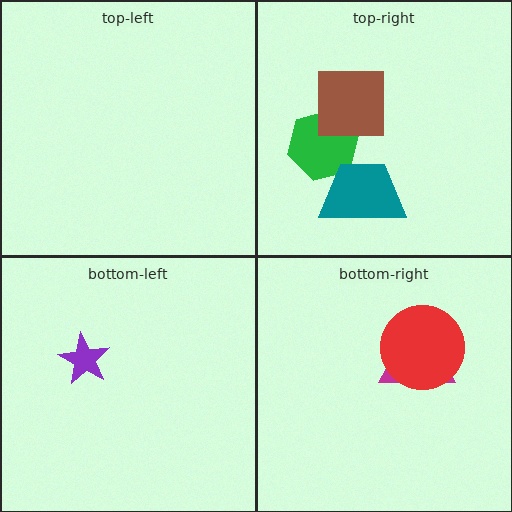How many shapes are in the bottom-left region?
1.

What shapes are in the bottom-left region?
The purple star.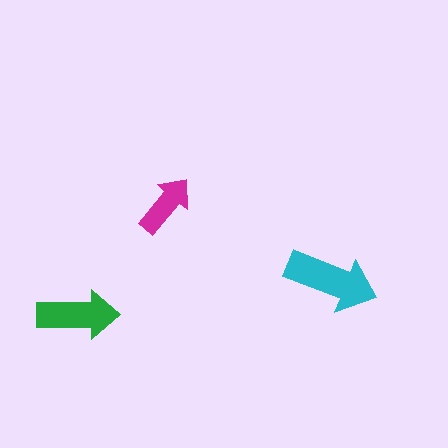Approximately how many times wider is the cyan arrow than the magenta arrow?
About 1.5 times wider.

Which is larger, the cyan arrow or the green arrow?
The cyan one.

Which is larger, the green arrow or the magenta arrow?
The green one.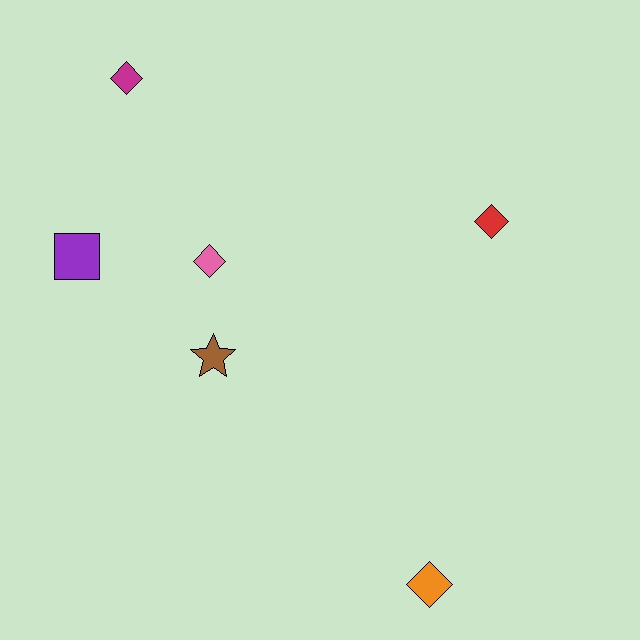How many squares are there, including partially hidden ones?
There is 1 square.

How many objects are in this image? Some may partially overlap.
There are 6 objects.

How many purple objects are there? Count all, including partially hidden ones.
There is 1 purple object.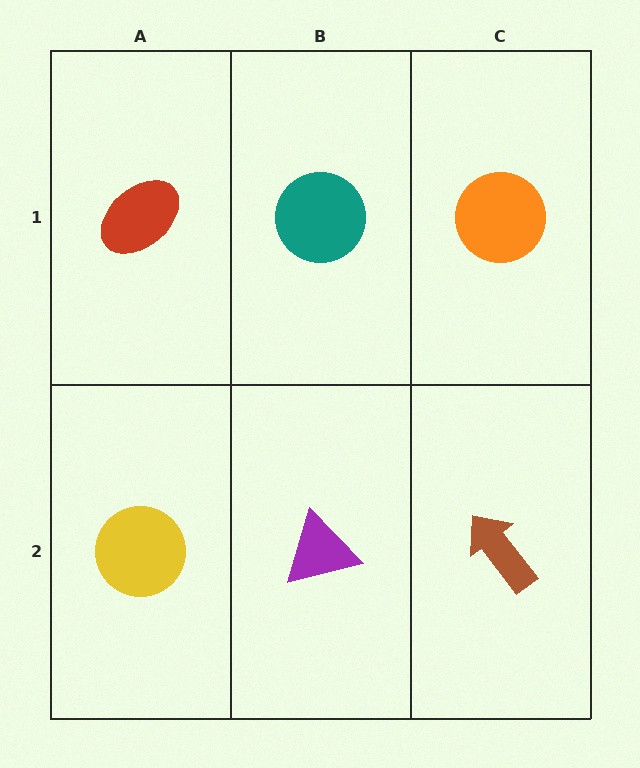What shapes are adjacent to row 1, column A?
A yellow circle (row 2, column A), a teal circle (row 1, column B).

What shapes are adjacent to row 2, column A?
A red ellipse (row 1, column A), a purple triangle (row 2, column B).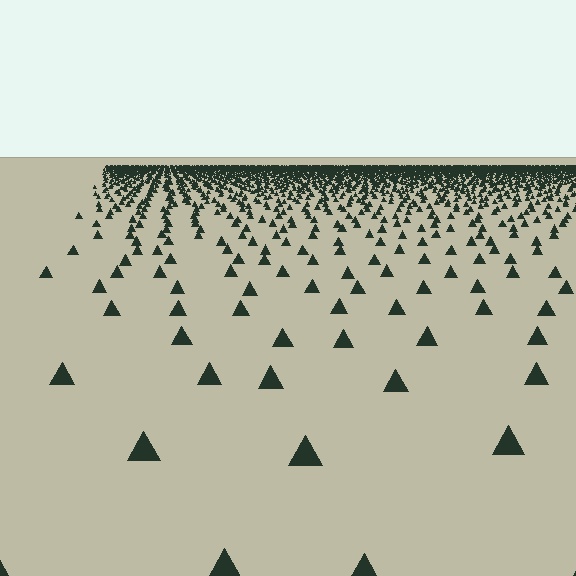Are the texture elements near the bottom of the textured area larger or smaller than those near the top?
Larger. Near the bottom, elements are closer to the viewer and appear at a bigger on-screen size.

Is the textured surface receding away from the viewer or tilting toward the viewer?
The surface is receding away from the viewer. Texture elements get smaller and denser toward the top.